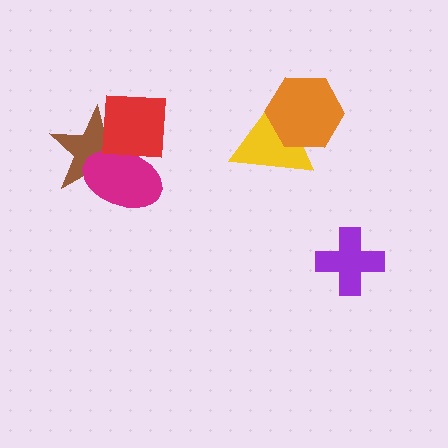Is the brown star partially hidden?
Yes, it is partially covered by another shape.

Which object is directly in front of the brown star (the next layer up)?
The magenta ellipse is directly in front of the brown star.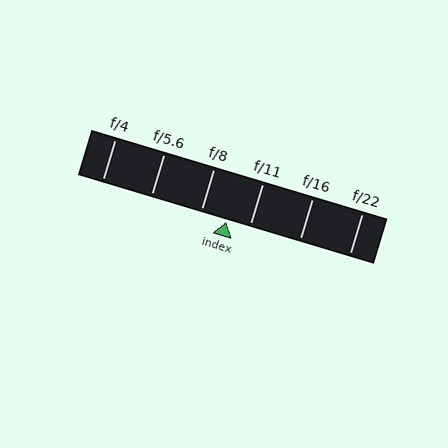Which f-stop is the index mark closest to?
The index mark is closest to f/11.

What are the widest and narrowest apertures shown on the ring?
The widest aperture shown is f/4 and the narrowest is f/22.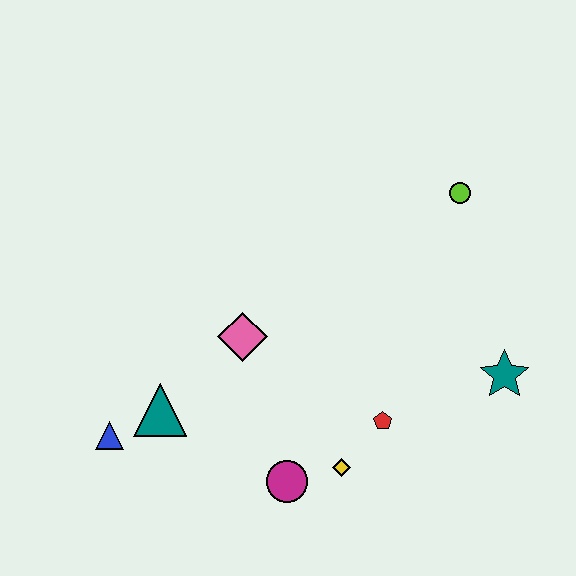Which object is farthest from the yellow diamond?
The lime circle is farthest from the yellow diamond.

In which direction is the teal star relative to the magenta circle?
The teal star is to the right of the magenta circle.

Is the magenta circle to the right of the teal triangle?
Yes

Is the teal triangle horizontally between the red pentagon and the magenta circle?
No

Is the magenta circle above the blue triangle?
No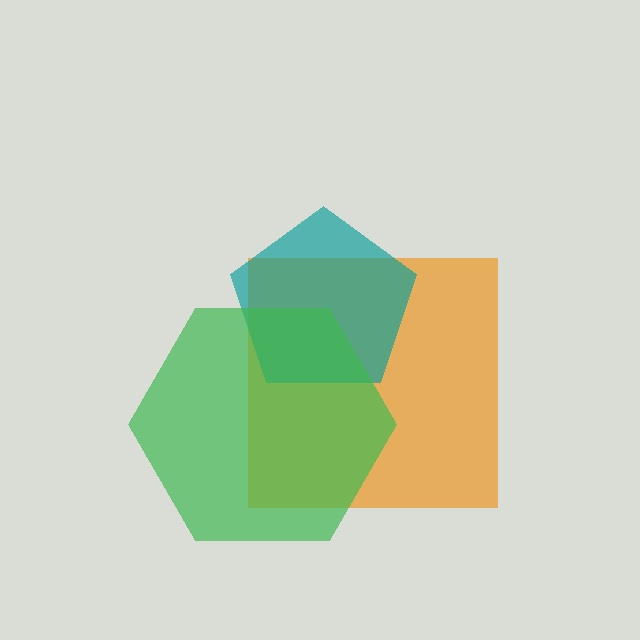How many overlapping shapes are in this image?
There are 3 overlapping shapes in the image.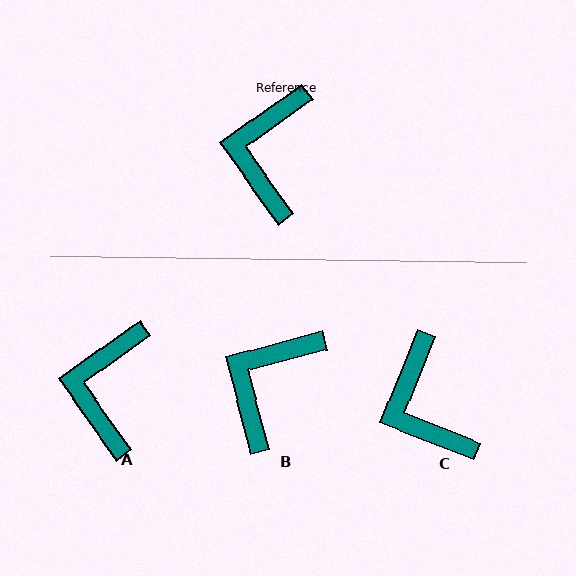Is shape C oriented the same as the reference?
No, it is off by about 32 degrees.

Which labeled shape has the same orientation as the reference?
A.